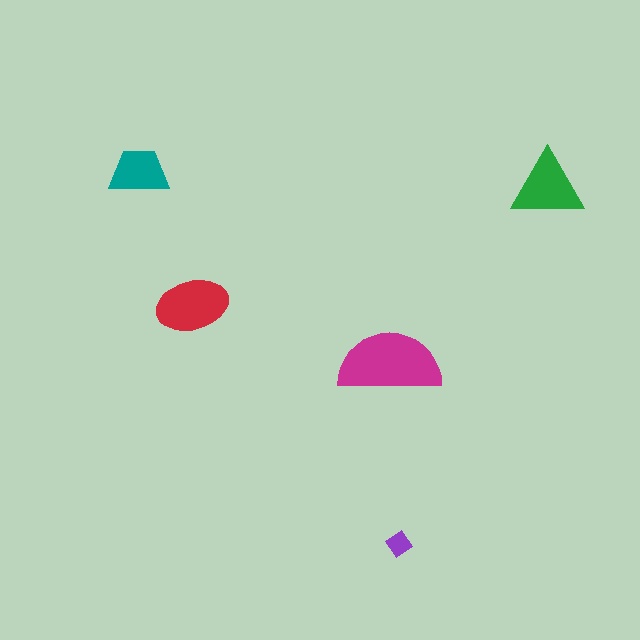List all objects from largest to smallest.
The magenta semicircle, the red ellipse, the green triangle, the teal trapezoid, the purple diamond.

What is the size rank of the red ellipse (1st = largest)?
2nd.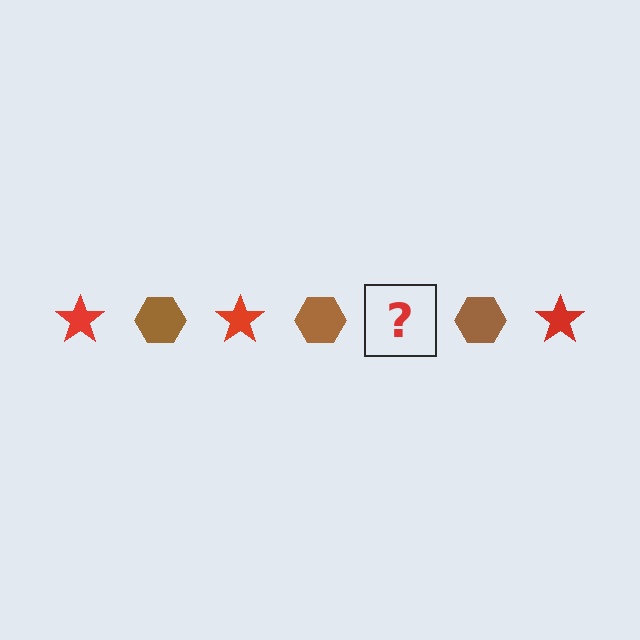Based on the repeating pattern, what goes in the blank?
The blank should be a red star.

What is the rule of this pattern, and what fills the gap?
The rule is that the pattern alternates between red star and brown hexagon. The gap should be filled with a red star.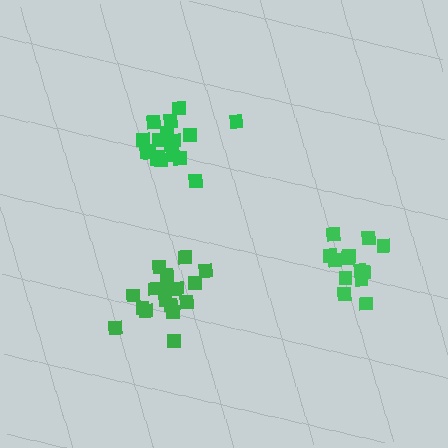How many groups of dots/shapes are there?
There are 3 groups.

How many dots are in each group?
Group 1: 18 dots, Group 2: 18 dots, Group 3: 13 dots (49 total).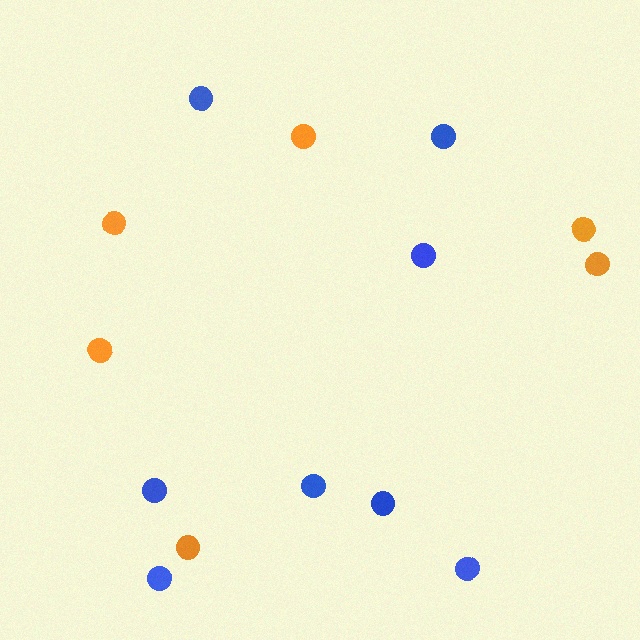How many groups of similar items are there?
There are 2 groups: one group of blue circles (8) and one group of orange circles (6).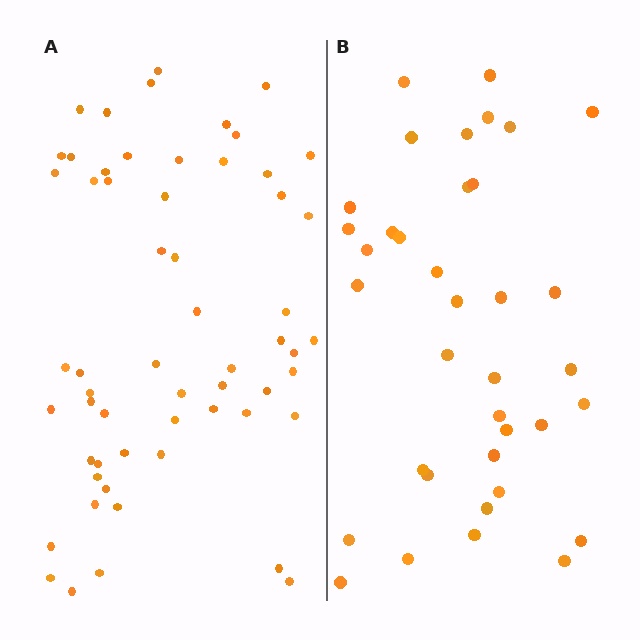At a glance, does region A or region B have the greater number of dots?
Region A (the left region) has more dots.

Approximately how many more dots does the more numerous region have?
Region A has approximately 20 more dots than region B.